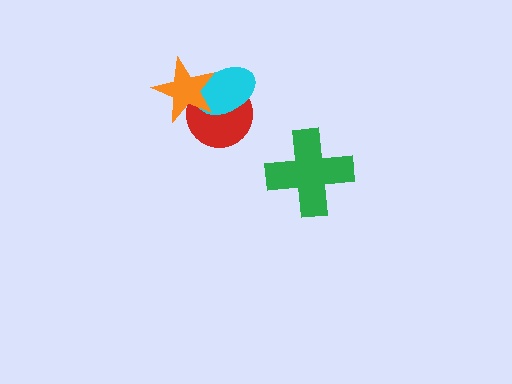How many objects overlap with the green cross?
0 objects overlap with the green cross.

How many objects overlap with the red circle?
2 objects overlap with the red circle.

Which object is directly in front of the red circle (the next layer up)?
The cyan ellipse is directly in front of the red circle.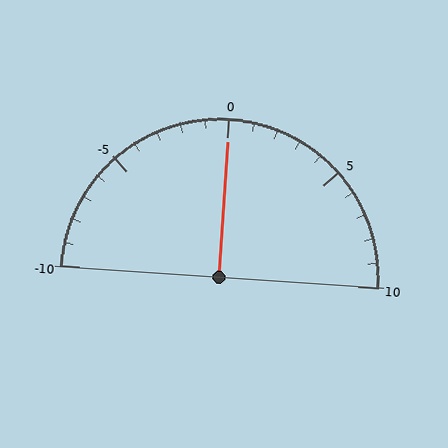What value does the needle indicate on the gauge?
The needle indicates approximately 0.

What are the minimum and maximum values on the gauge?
The gauge ranges from -10 to 10.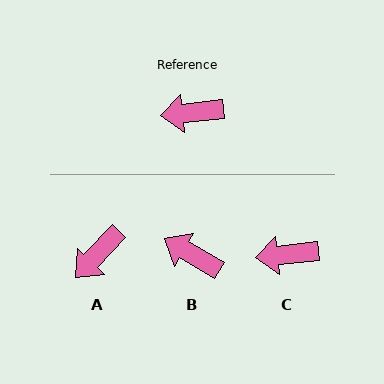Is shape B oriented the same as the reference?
No, it is off by about 37 degrees.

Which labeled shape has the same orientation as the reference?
C.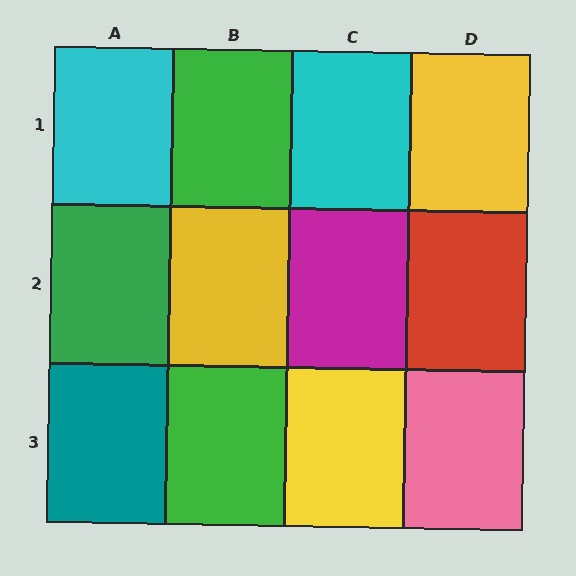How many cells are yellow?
3 cells are yellow.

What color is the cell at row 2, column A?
Green.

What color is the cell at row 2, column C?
Magenta.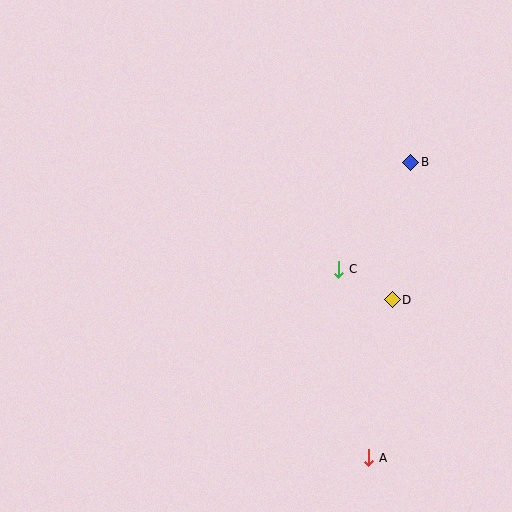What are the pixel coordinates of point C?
Point C is at (339, 269).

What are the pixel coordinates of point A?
Point A is at (369, 458).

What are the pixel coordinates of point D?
Point D is at (392, 300).